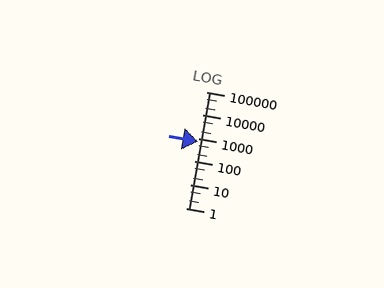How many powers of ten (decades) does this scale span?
The scale spans 5 decades, from 1 to 100000.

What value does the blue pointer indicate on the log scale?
The pointer indicates approximately 710.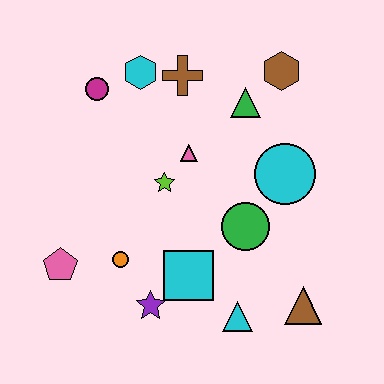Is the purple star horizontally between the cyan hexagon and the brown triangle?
Yes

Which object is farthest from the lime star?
The brown triangle is farthest from the lime star.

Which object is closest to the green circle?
The cyan circle is closest to the green circle.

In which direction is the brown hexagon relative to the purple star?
The brown hexagon is above the purple star.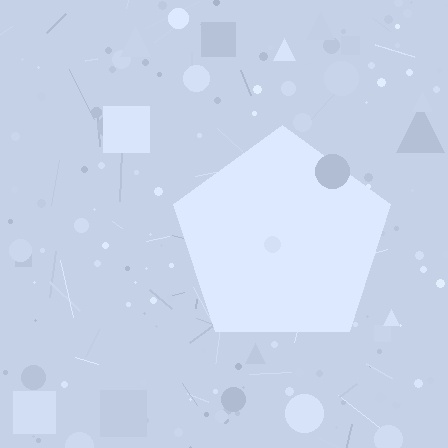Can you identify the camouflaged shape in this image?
The camouflaged shape is a pentagon.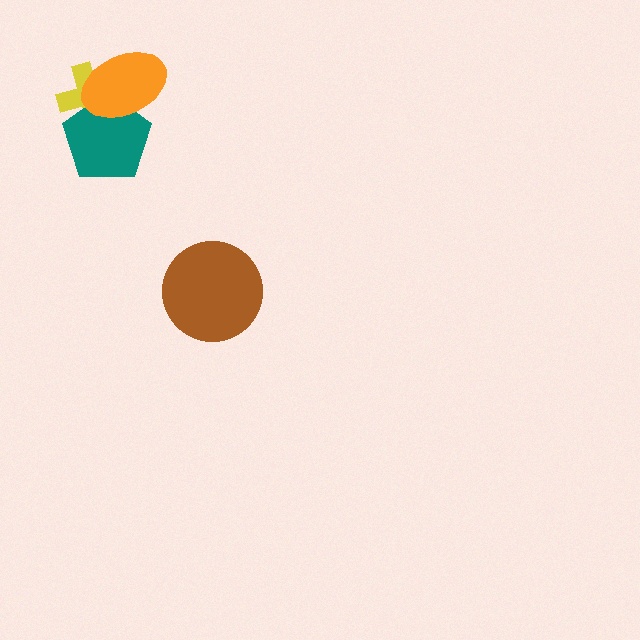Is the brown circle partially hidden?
No, no other shape covers it.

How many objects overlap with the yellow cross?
2 objects overlap with the yellow cross.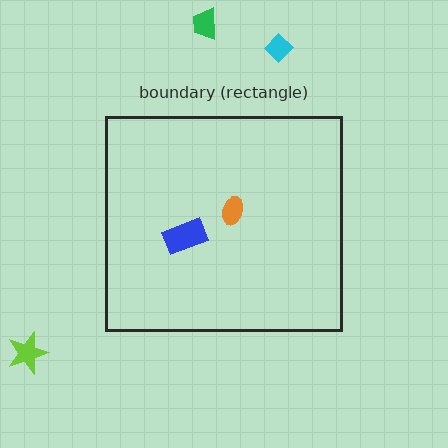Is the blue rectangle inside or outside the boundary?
Inside.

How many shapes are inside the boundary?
2 inside, 3 outside.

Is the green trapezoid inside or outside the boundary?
Outside.